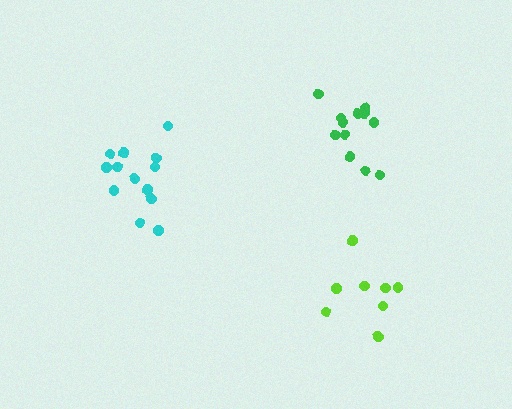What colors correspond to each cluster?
The clusters are colored: green, lime, cyan.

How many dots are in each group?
Group 1: 12 dots, Group 2: 8 dots, Group 3: 13 dots (33 total).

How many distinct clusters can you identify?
There are 3 distinct clusters.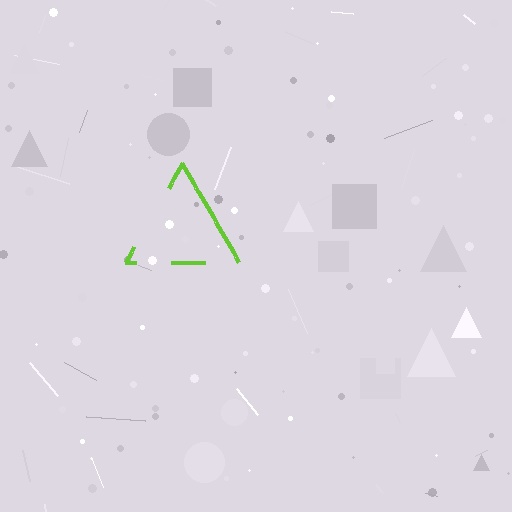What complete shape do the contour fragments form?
The contour fragments form a triangle.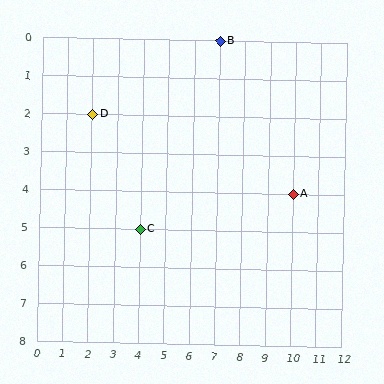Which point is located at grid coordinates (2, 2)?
Point D is at (2, 2).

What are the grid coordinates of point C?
Point C is at grid coordinates (4, 5).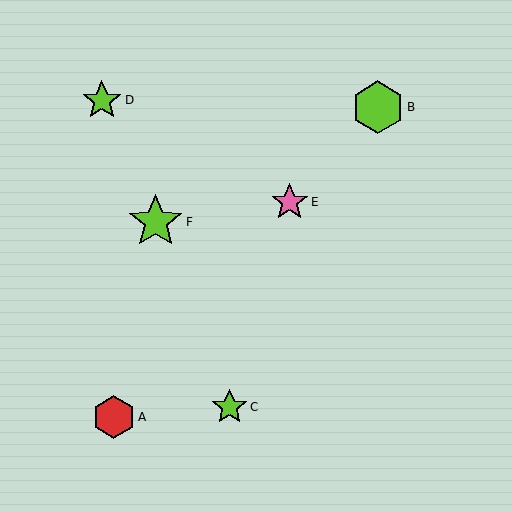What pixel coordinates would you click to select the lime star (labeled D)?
Click at (102, 100) to select the lime star D.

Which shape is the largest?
The lime star (labeled F) is the largest.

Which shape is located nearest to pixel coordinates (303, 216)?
The pink star (labeled E) at (290, 202) is nearest to that location.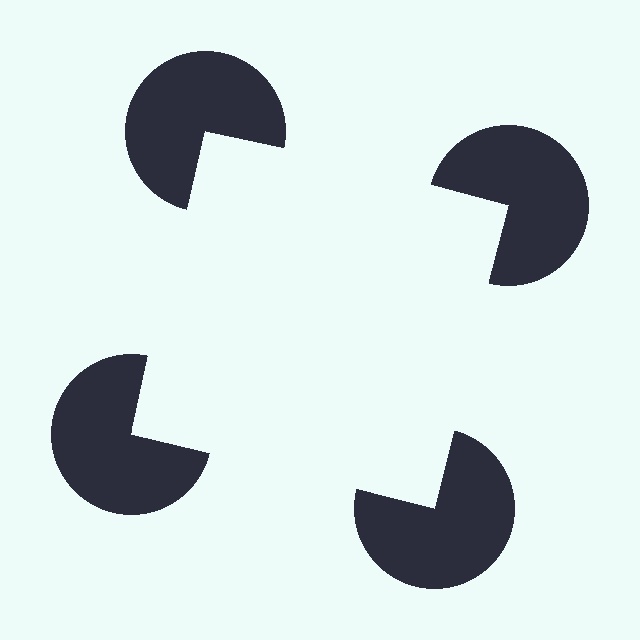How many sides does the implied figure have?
4 sides.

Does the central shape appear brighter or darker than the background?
It typically appears slightly brighter than the background, even though no actual brightness change is drawn.